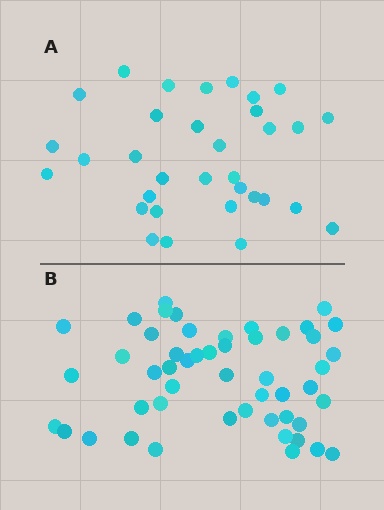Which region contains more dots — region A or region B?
Region B (the bottom region) has more dots.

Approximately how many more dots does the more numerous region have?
Region B has approximately 15 more dots than region A.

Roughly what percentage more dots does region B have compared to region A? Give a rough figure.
About 50% more.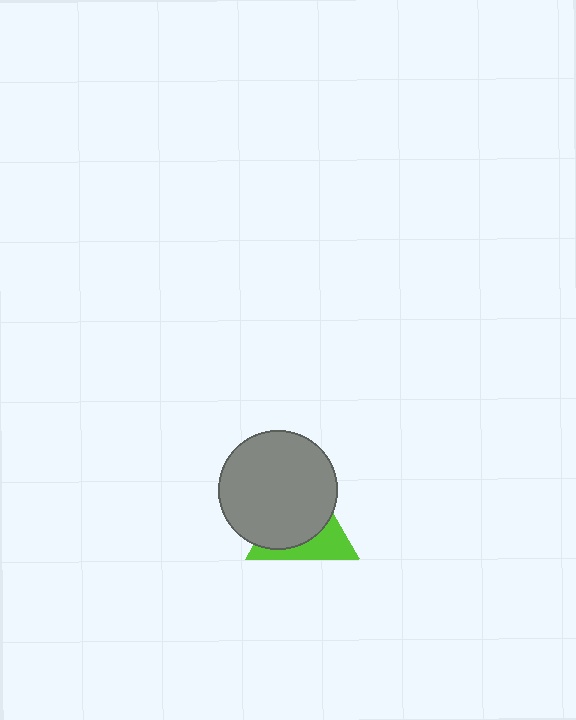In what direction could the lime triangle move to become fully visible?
The lime triangle could move toward the lower-right. That would shift it out from behind the gray circle entirely.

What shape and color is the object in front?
The object in front is a gray circle.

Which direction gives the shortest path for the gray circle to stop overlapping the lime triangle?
Moving toward the upper-left gives the shortest separation.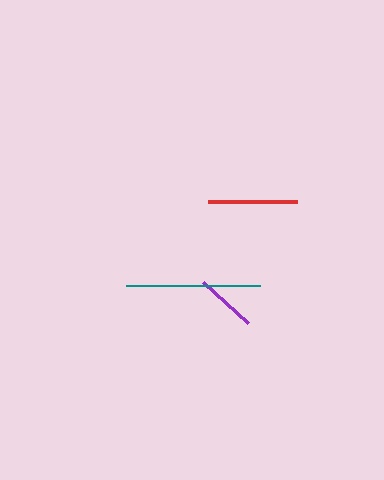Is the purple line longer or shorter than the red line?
The red line is longer than the purple line.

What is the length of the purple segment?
The purple segment is approximately 60 pixels long.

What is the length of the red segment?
The red segment is approximately 89 pixels long.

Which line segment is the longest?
The teal line is the longest at approximately 135 pixels.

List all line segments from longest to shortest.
From longest to shortest: teal, red, purple.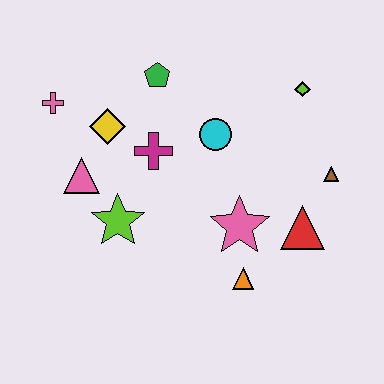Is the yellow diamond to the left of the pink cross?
No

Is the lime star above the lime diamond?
No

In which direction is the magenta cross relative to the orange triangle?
The magenta cross is above the orange triangle.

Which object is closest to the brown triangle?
The red triangle is closest to the brown triangle.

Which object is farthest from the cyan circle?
The pink cross is farthest from the cyan circle.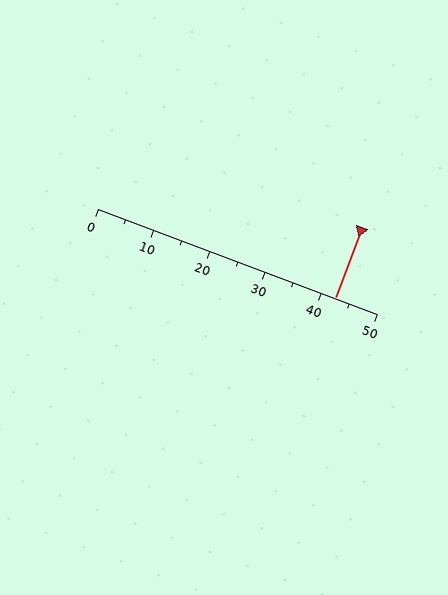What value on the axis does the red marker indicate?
The marker indicates approximately 42.5.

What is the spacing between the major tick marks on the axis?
The major ticks are spaced 10 apart.